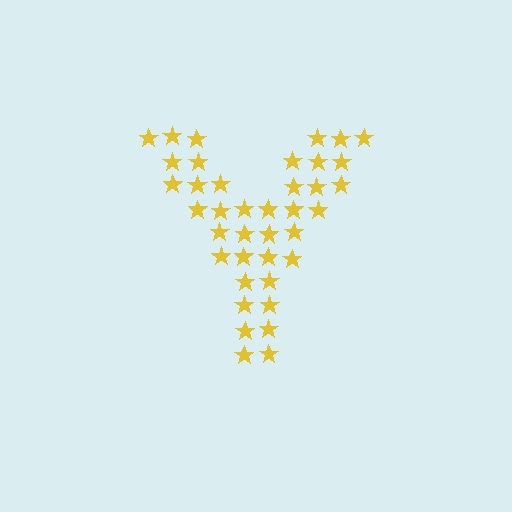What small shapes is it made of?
It is made of small stars.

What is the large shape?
The large shape is the letter Y.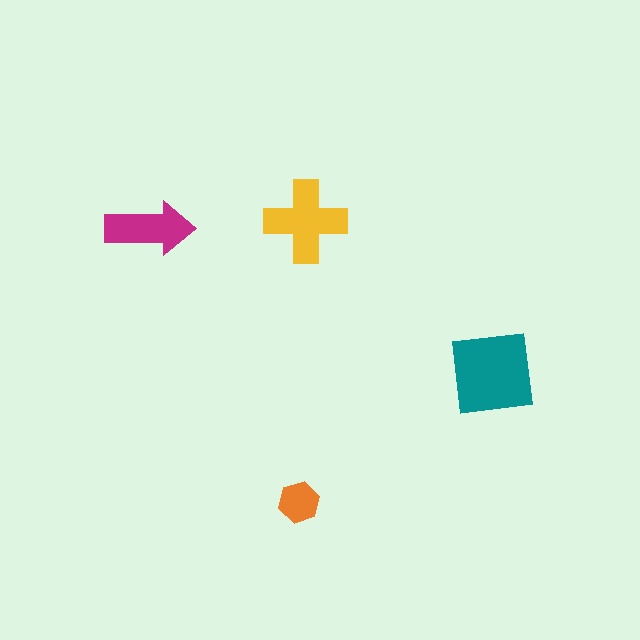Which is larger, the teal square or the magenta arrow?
The teal square.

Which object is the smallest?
The orange hexagon.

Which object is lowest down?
The orange hexagon is bottommost.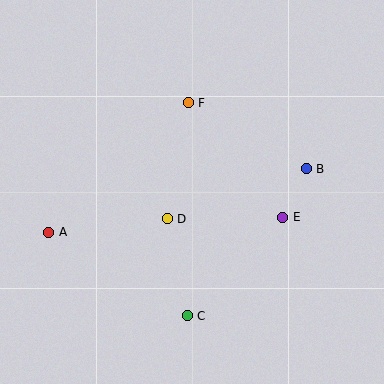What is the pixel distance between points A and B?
The distance between A and B is 265 pixels.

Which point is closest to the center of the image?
Point D at (167, 219) is closest to the center.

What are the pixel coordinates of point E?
Point E is at (283, 217).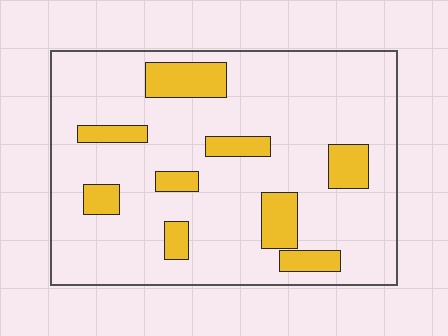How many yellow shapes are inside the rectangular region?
9.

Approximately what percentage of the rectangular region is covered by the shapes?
Approximately 15%.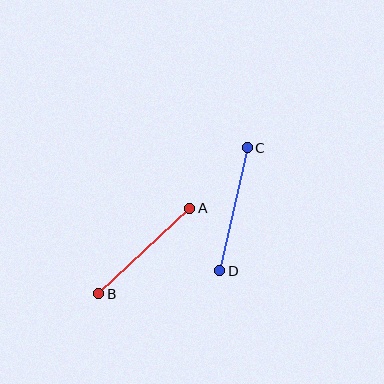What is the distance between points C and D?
The distance is approximately 126 pixels.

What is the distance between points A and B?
The distance is approximately 125 pixels.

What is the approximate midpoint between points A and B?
The midpoint is at approximately (144, 251) pixels.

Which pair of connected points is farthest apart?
Points C and D are farthest apart.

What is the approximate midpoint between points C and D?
The midpoint is at approximately (234, 209) pixels.